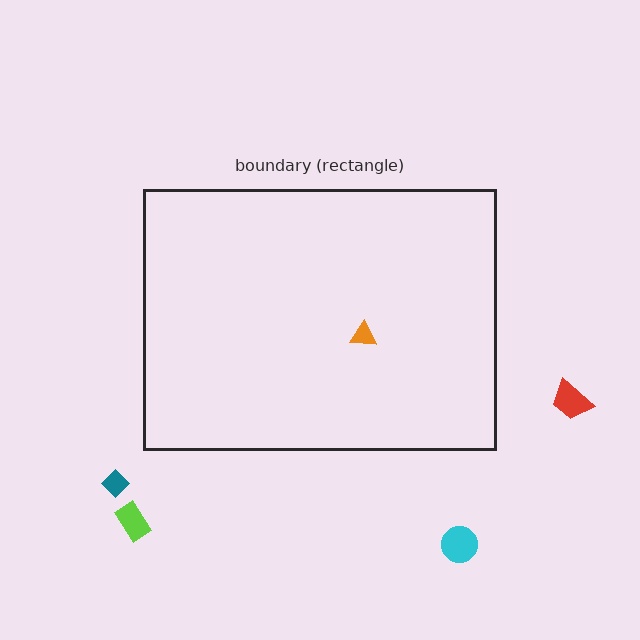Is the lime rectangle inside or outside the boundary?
Outside.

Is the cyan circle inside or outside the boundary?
Outside.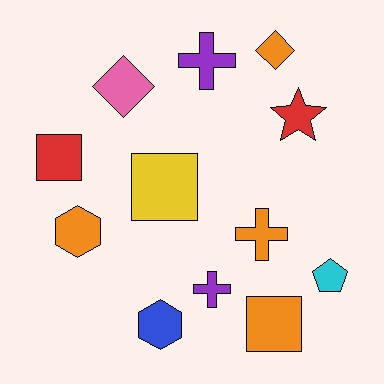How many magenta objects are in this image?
There are no magenta objects.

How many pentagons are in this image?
There is 1 pentagon.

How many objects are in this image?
There are 12 objects.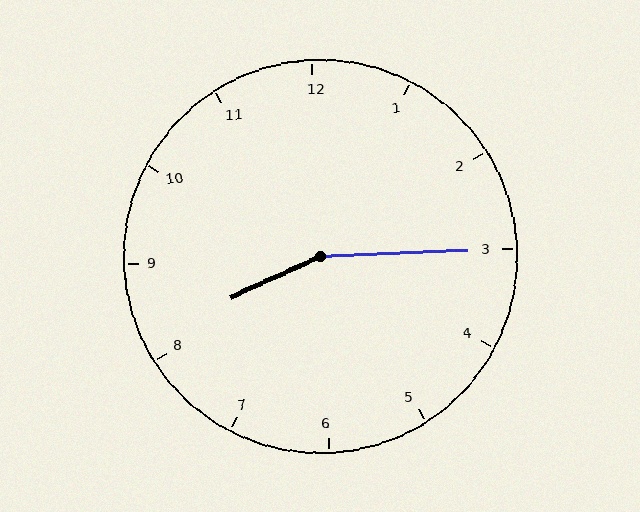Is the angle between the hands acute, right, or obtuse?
It is obtuse.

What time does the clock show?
8:15.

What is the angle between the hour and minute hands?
Approximately 158 degrees.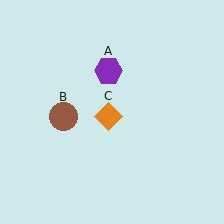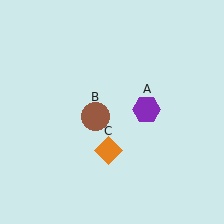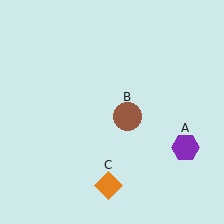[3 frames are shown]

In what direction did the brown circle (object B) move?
The brown circle (object B) moved right.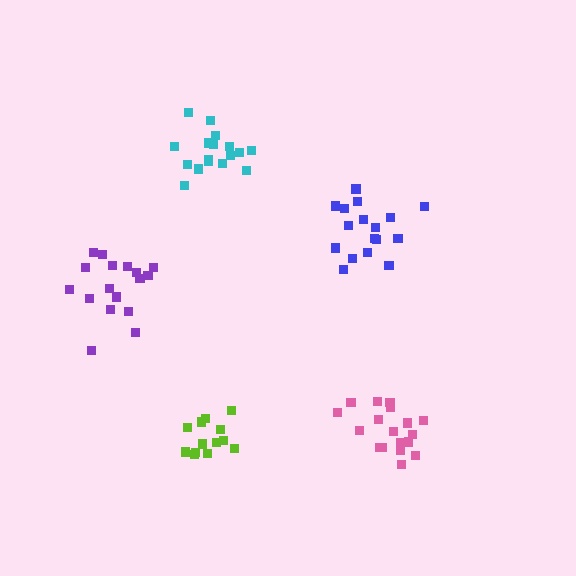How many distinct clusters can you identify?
There are 5 distinct clusters.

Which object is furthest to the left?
The purple cluster is leftmost.